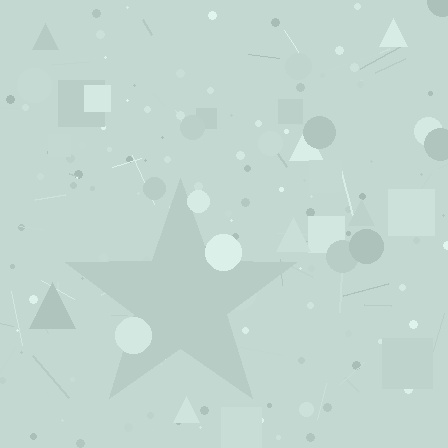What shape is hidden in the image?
A star is hidden in the image.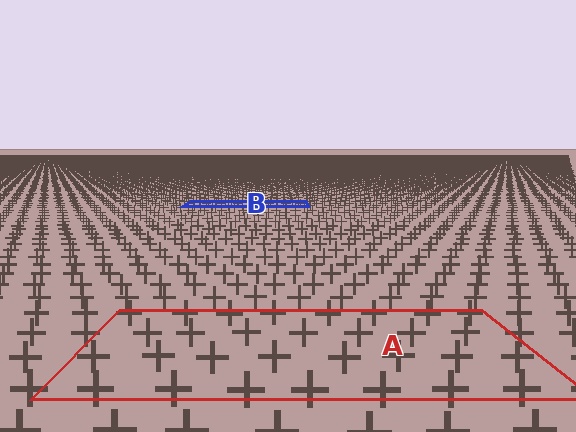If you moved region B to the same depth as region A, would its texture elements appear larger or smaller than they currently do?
They would appear larger. At a closer depth, the same texture elements are projected at a bigger on-screen size.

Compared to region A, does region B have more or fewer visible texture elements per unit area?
Region B has more texture elements per unit area — they are packed more densely because it is farther away.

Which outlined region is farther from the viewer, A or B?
Region B is farther from the viewer — the texture elements inside it appear smaller and more densely packed.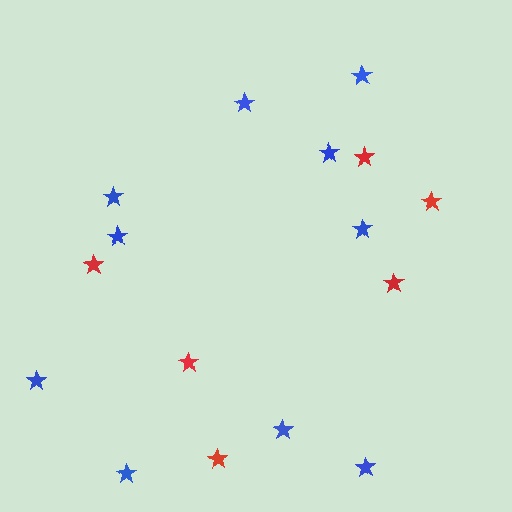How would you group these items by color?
There are 2 groups: one group of blue stars (10) and one group of red stars (6).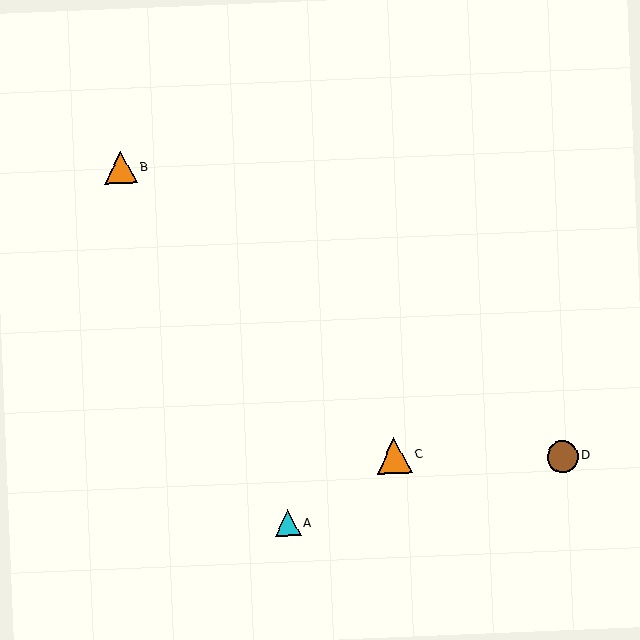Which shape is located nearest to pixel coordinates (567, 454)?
The brown circle (labeled D) at (563, 457) is nearest to that location.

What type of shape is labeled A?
Shape A is a cyan triangle.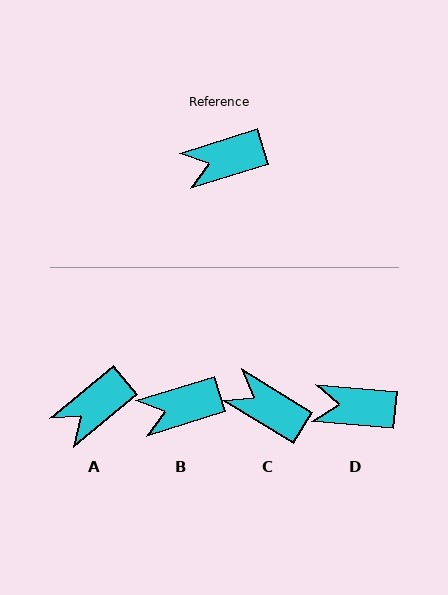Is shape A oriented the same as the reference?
No, it is off by about 22 degrees.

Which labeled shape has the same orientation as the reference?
B.